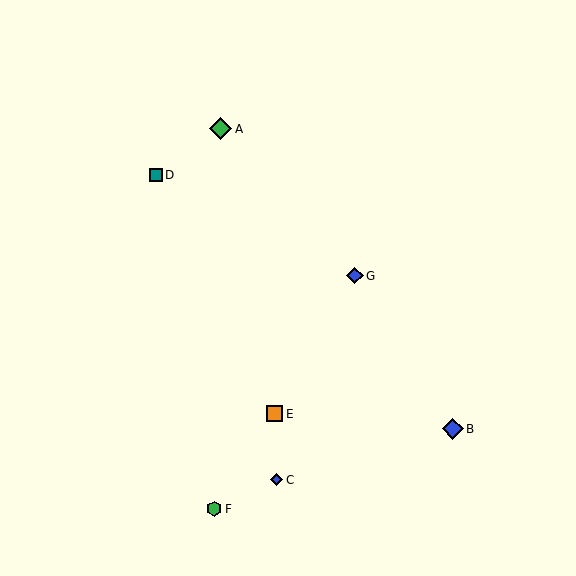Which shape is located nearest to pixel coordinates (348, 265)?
The blue diamond (labeled G) at (355, 276) is nearest to that location.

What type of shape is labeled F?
Shape F is a green hexagon.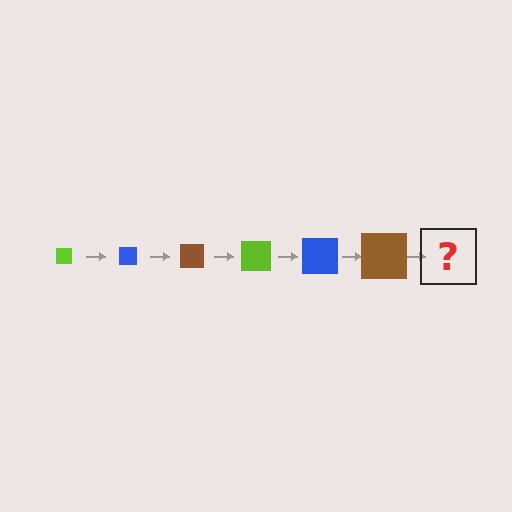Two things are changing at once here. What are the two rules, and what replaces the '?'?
The two rules are that the square grows larger each step and the color cycles through lime, blue, and brown. The '?' should be a lime square, larger than the previous one.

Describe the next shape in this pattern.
It should be a lime square, larger than the previous one.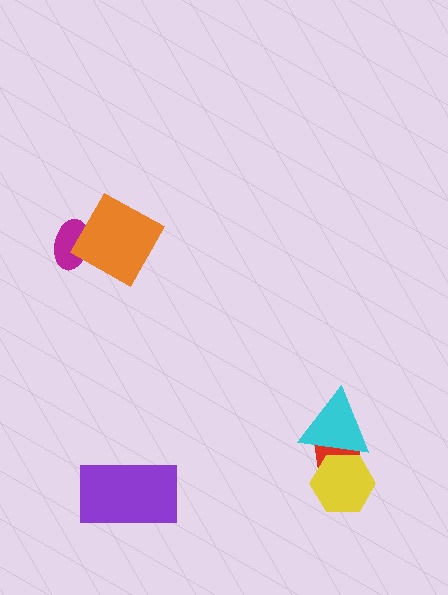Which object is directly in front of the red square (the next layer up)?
The cyan triangle is directly in front of the red square.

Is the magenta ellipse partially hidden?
Yes, it is partially covered by another shape.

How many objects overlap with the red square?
2 objects overlap with the red square.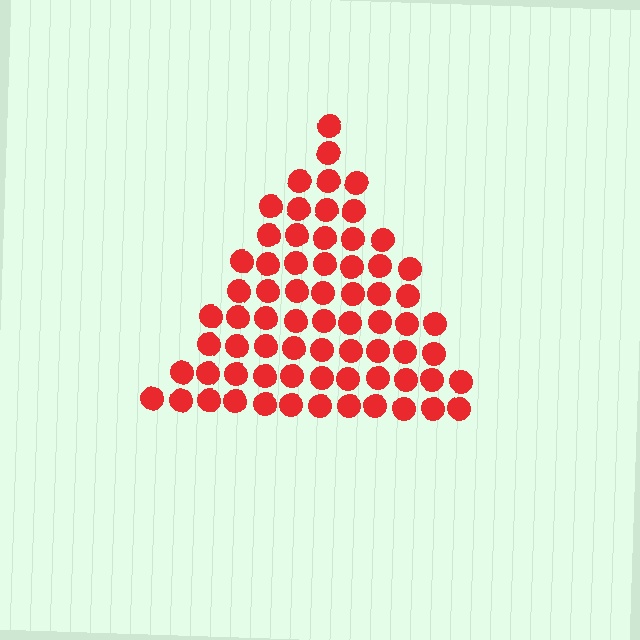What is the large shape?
The large shape is a triangle.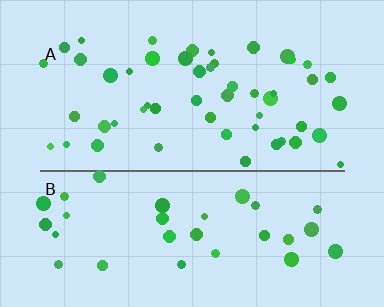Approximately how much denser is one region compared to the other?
Approximately 1.6× — region A over region B.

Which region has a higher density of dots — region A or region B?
A (the top).